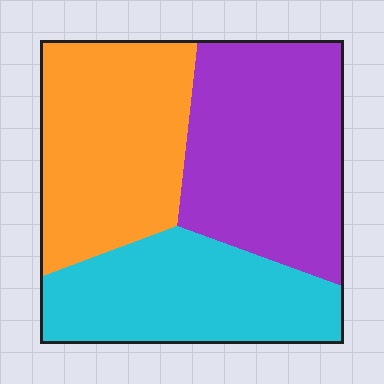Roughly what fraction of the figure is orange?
Orange covers 33% of the figure.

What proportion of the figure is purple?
Purple takes up about three eighths (3/8) of the figure.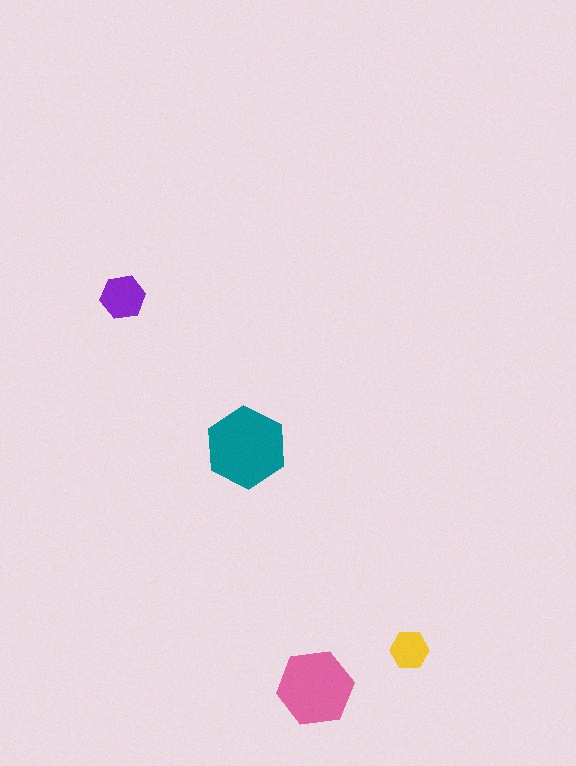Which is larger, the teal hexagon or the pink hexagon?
The teal one.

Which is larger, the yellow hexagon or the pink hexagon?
The pink one.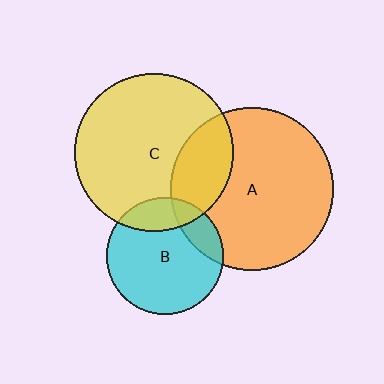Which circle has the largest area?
Circle A (orange).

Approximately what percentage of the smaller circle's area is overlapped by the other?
Approximately 15%.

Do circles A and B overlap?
Yes.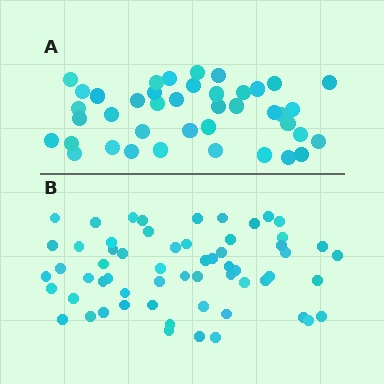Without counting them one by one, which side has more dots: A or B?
Region B (the bottom region) has more dots.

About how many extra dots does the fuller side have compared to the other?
Region B has approximately 20 more dots than region A.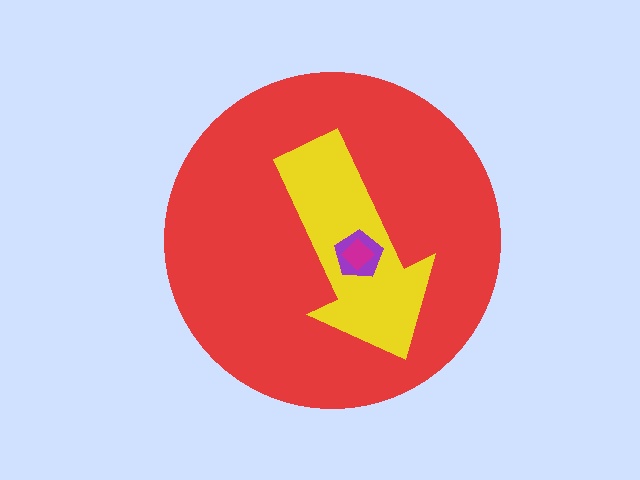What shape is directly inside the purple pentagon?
The magenta diamond.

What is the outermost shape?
The red circle.